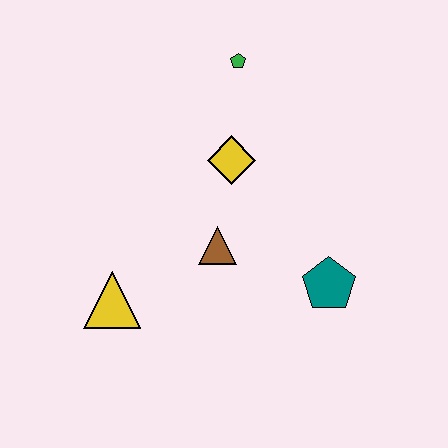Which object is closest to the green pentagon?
The yellow diamond is closest to the green pentagon.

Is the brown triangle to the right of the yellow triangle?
Yes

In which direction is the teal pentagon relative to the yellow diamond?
The teal pentagon is below the yellow diamond.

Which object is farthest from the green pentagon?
The yellow triangle is farthest from the green pentagon.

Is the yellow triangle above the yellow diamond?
No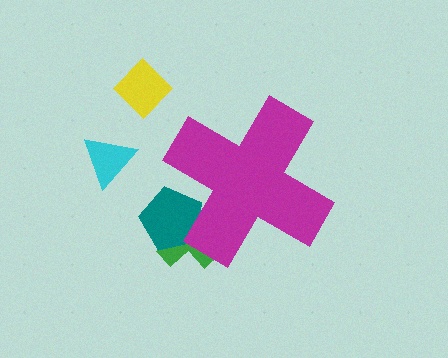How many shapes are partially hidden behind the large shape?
2 shapes are partially hidden.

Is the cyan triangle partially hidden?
No, the cyan triangle is fully visible.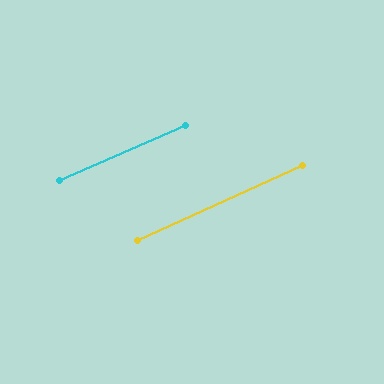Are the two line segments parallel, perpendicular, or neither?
Parallel — their directions differ by only 0.5°.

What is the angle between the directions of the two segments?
Approximately 1 degree.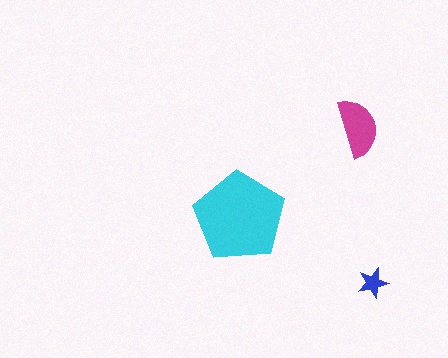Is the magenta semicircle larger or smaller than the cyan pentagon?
Smaller.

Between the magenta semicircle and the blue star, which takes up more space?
The magenta semicircle.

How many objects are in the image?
There are 3 objects in the image.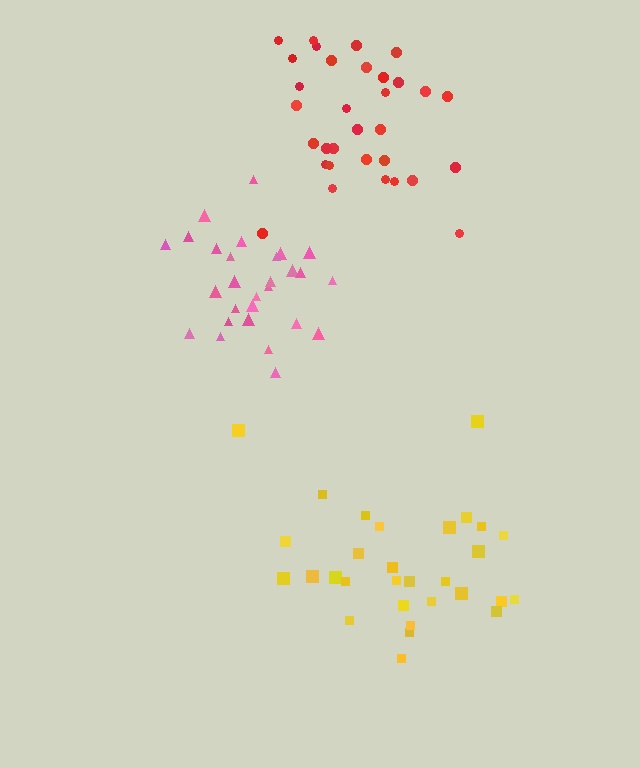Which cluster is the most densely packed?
Pink.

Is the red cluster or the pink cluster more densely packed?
Pink.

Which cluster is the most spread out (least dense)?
Yellow.